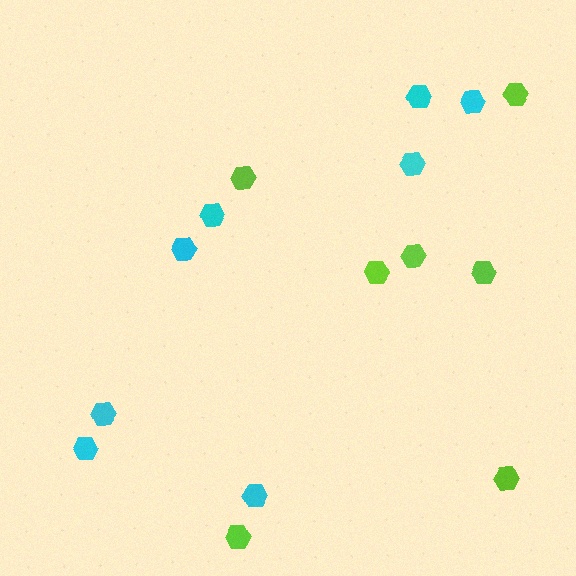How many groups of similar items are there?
There are 2 groups: one group of cyan hexagons (8) and one group of lime hexagons (7).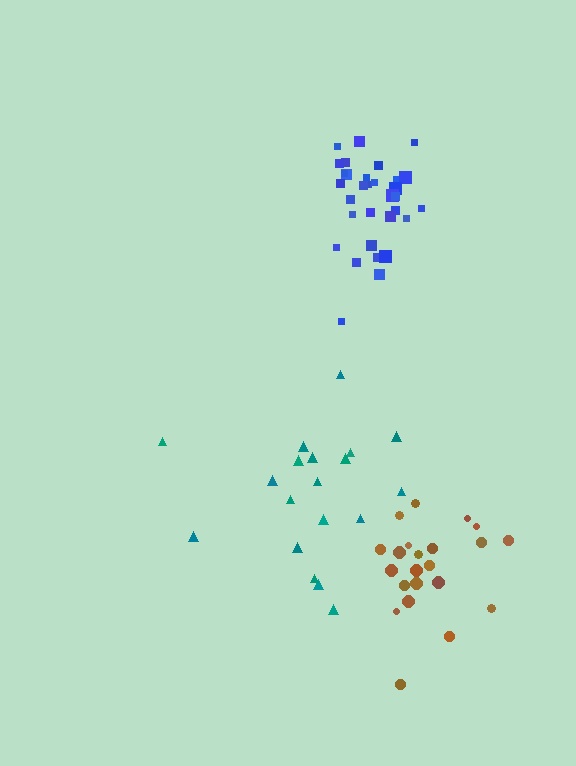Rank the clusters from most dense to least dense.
blue, brown, teal.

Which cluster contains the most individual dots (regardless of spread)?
Blue (32).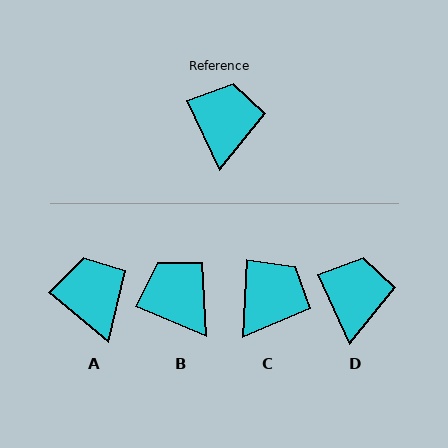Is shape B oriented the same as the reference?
No, it is off by about 43 degrees.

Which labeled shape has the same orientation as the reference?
D.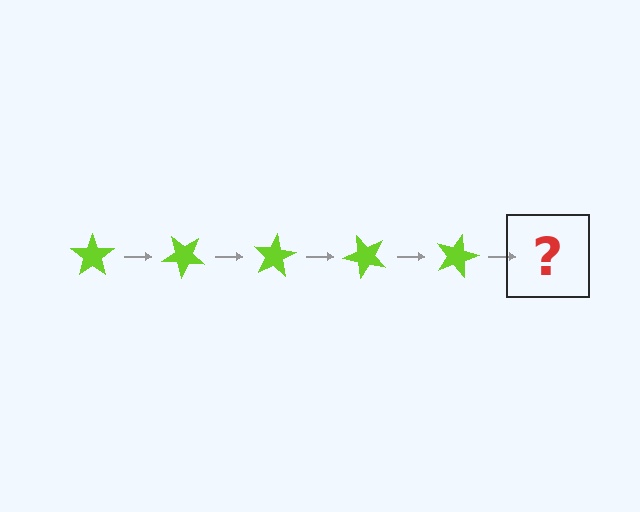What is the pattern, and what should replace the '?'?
The pattern is that the star rotates 40 degrees each step. The '?' should be a lime star rotated 200 degrees.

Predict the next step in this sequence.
The next step is a lime star rotated 200 degrees.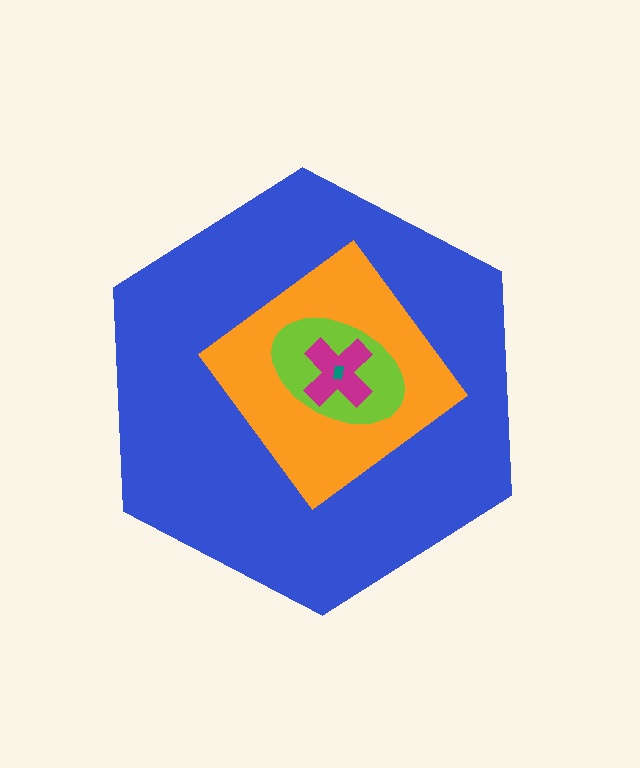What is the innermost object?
The teal rectangle.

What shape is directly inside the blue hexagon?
The orange diamond.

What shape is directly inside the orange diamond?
The lime ellipse.